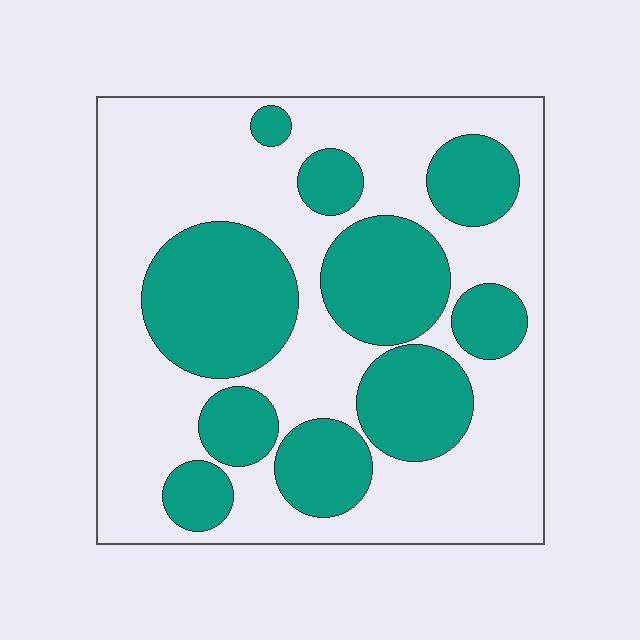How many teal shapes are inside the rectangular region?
10.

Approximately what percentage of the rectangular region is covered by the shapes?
Approximately 40%.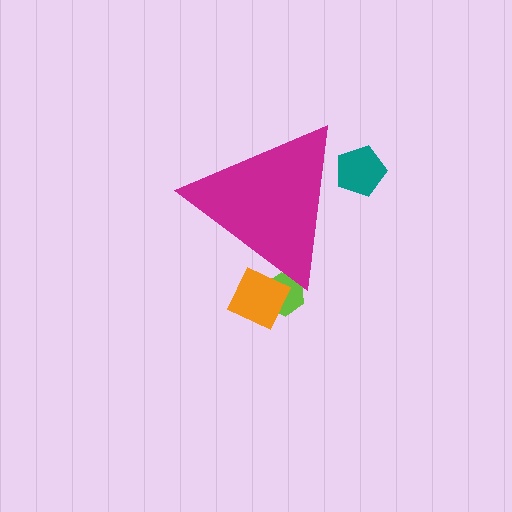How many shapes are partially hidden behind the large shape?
3 shapes are partially hidden.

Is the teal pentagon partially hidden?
Yes, the teal pentagon is partially hidden behind the magenta triangle.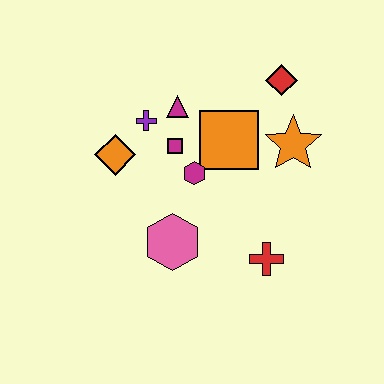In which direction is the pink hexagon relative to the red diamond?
The pink hexagon is below the red diamond.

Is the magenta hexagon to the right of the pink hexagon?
Yes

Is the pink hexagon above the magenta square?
No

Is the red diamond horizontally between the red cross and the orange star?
Yes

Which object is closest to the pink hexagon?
The magenta hexagon is closest to the pink hexagon.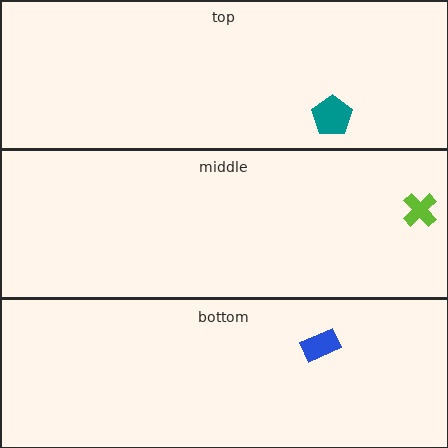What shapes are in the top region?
The teal pentagon.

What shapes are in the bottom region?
The blue rectangle.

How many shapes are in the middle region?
1.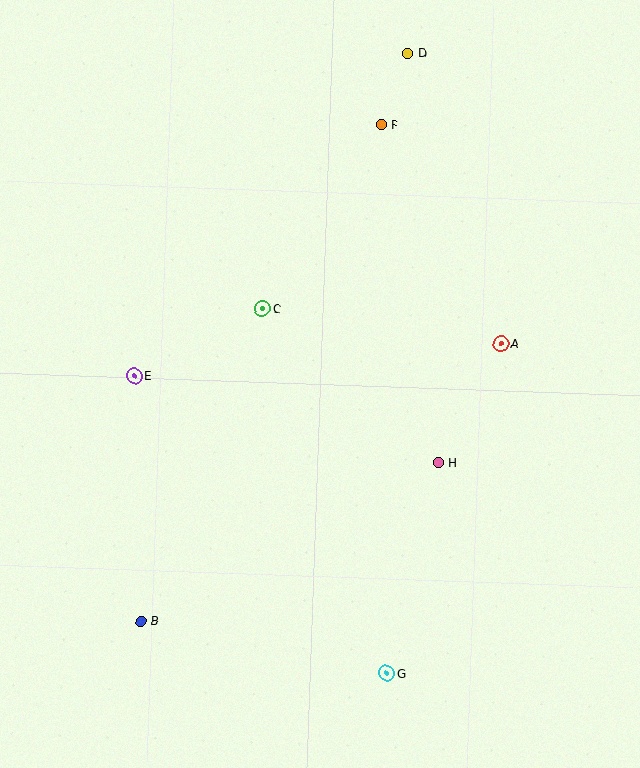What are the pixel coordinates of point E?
Point E is at (135, 376).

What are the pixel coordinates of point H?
Point H is at (439, 462).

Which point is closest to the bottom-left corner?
Point B is closest to the bottom-left corner.